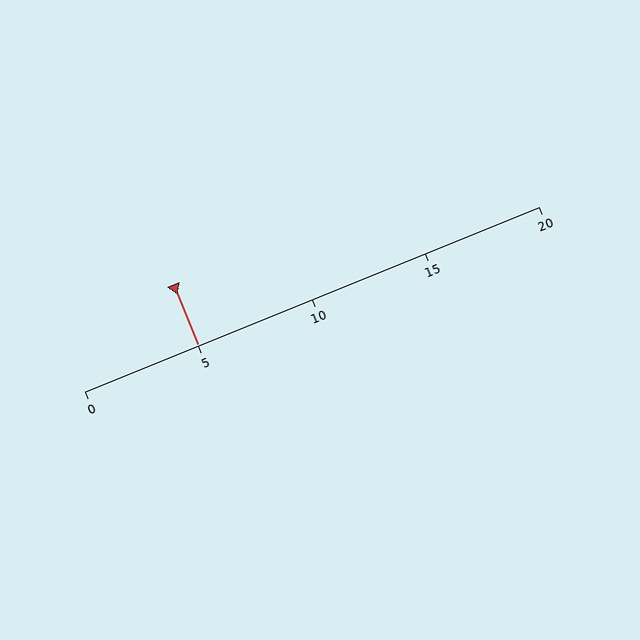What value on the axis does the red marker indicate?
The marker indicates approximately 5.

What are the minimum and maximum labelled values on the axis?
The axis runs from 0 to 20.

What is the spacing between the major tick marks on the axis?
The major ticks are spaced 5 apart.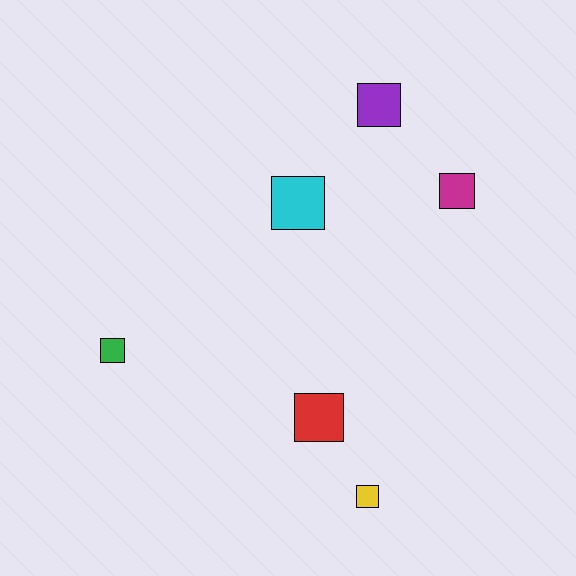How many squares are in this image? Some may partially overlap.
There are 6 squares.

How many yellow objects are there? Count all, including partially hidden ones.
There is 1 yellow object.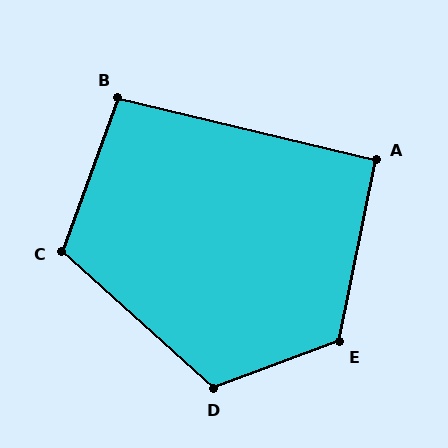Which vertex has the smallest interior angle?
A, at approximately 92 degrees.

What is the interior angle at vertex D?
Approximately 118 degrees (obtuse).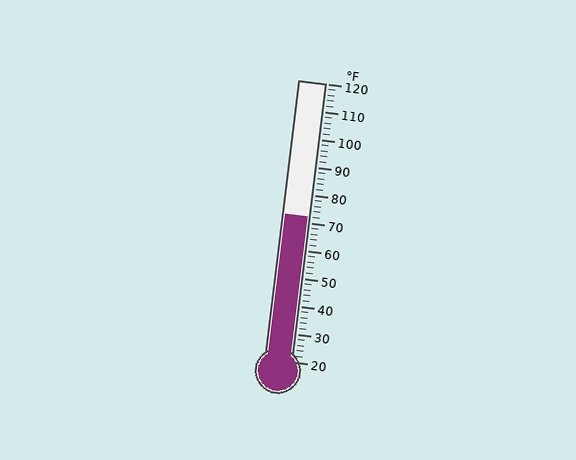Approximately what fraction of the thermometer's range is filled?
The thermometer is filled to approximately 50% of its range.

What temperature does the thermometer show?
The thermometer shows approximately 72°F.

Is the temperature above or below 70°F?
The temperature is above 70°F.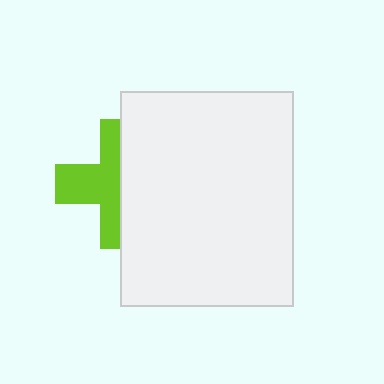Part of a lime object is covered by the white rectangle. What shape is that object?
It is a cross.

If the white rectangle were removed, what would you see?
You would see the complete lime cross.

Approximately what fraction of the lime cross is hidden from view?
Roughly 50% of the lime cross is hidden behind the white rectangle.